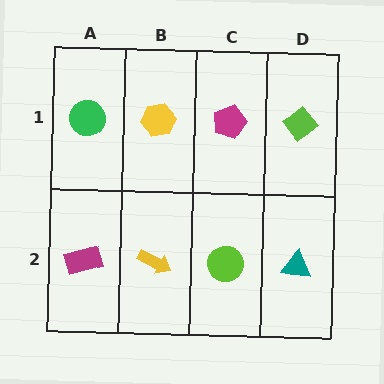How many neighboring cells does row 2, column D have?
2.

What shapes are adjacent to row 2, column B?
A yellow hexagon (row 1, column B), a magenta rectangle (row 2, column A), a lime circle (row 2, column C).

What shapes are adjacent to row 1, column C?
A lime circle (row 2, column C), a yellow hexagon (row 1, column B), a lime diamond (row 1, column D).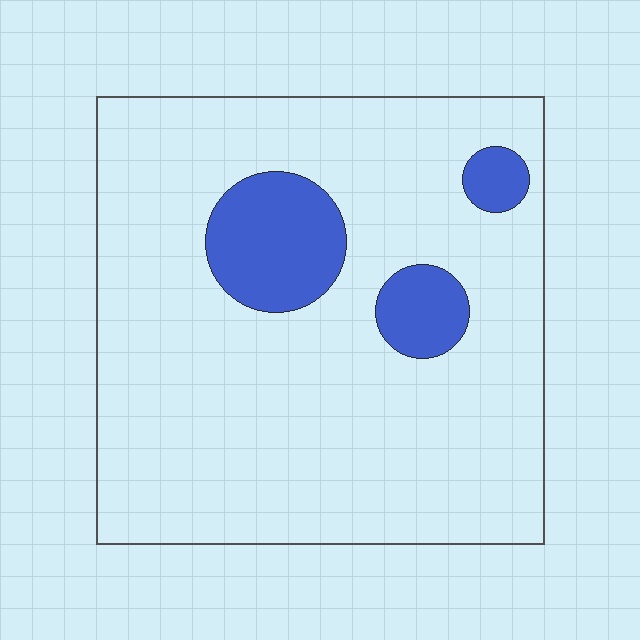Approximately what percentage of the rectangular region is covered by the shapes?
Approximately 15%.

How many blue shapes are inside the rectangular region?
3.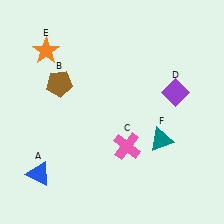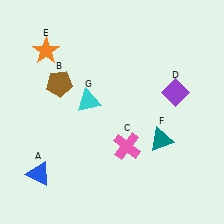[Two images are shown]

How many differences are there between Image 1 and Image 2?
There is 1 difference between the two images.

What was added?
A cyan triangle (G) was added in Image 2.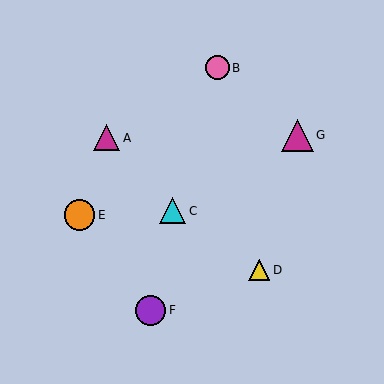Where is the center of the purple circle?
The center of the purple circle is at (151, 310).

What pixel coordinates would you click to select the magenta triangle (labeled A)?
Click at (107, 138) to select the magenta triangle A.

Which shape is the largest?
The magenta triangle (labeled G) is the largest.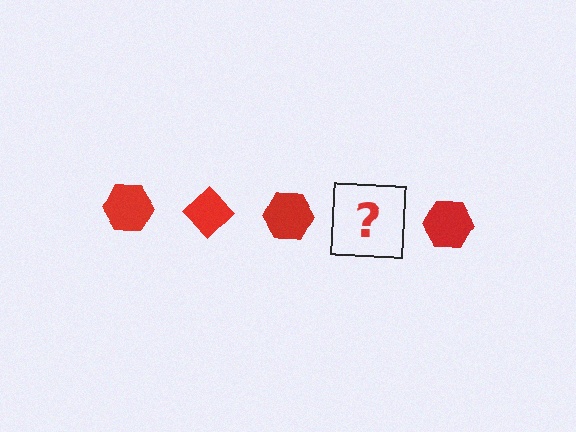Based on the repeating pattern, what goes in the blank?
The blank should be a red diamond.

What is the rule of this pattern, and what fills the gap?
The rule is that the pattern cycles through hexagon, diamond shapes in red. The gap should be filled with a red diamond.